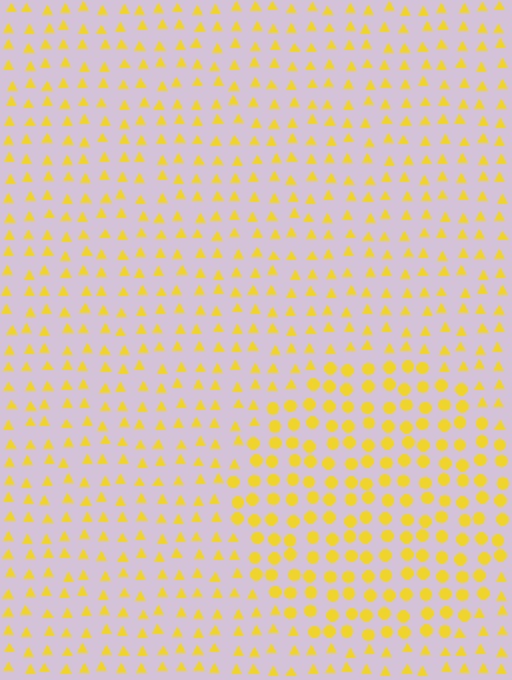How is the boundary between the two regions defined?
The boundary is defined by a change in element shape: circles inside vs. triangles outside. All elements share the same color and spacing.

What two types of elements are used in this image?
The image uses circles inside the circle region and triangles outside it.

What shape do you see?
I see a circle.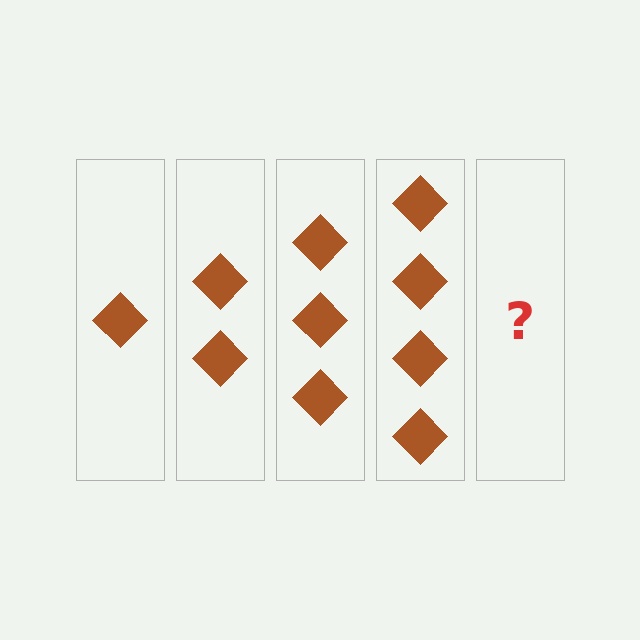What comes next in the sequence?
The next element should be 5 diamonds.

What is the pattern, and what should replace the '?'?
The pattern is that each step adds one more diamond. The '?' should be 5 diamonds.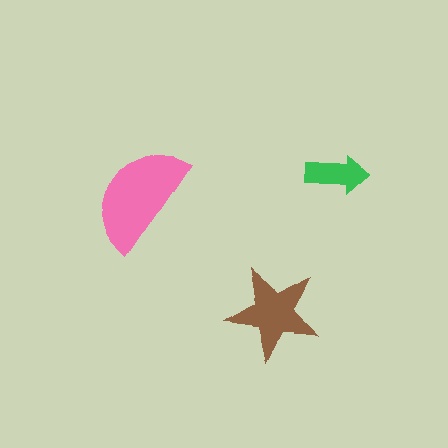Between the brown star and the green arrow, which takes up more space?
The brown star.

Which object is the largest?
The pink semicircle.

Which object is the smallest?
The green arrow.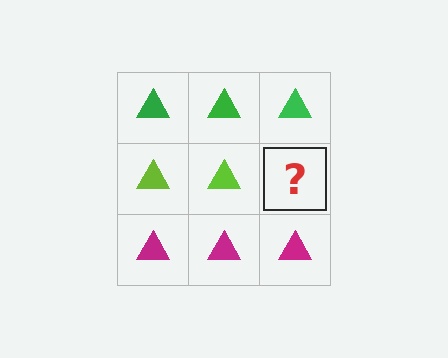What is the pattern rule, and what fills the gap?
The rule is that each row has a consistent color. The gap should be filled with a lime triangle.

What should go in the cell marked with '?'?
The missing cell should contain a lime triangle.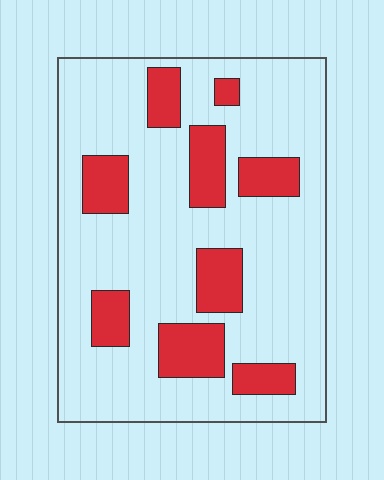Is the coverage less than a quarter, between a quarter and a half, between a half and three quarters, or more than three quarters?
Less than a quarter.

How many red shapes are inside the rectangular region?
9.